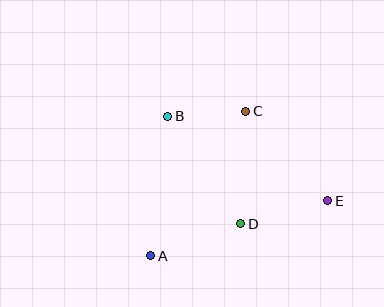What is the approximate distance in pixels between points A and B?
The distance between A and B is approximately 141 pixels.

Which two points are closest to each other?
Points B and C are closest to each other.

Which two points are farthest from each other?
Points A and E are farthest from each other.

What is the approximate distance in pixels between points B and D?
The distance between B and D is approximately 130 pixels.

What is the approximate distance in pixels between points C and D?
The distance between C and D is approximately 113 pixels.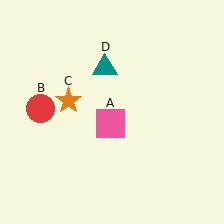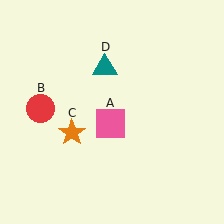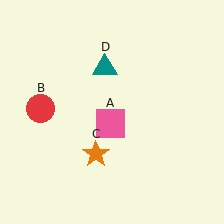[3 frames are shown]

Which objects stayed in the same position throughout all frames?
Pink square (object A) and red circle (object B) and teal triangle (object D) remained stationary.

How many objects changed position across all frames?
1 object changed position: orange star (object C).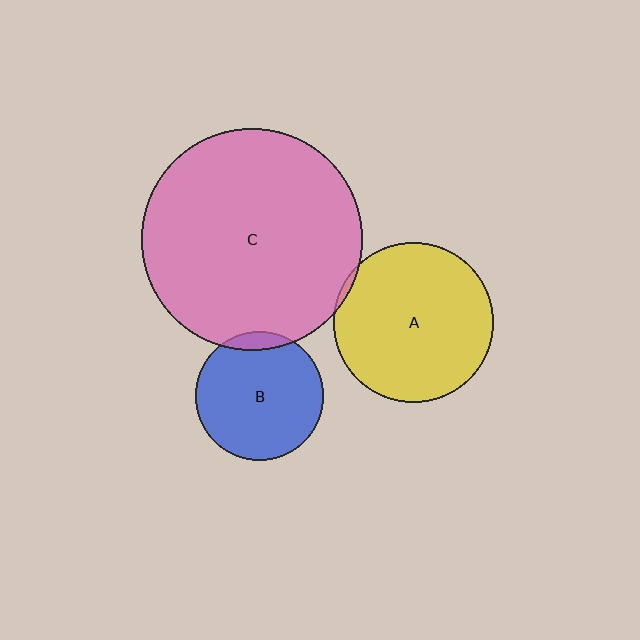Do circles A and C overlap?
Yes.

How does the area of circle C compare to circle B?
Approximately 3.0 times.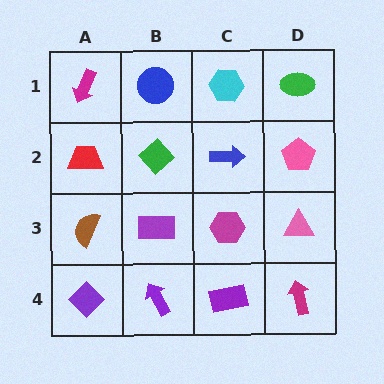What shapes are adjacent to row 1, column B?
A green diamond (row 2, column B), a magenta arrow (row 1, column A), a cyan hexagon (row 1, column C).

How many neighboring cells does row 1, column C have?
3.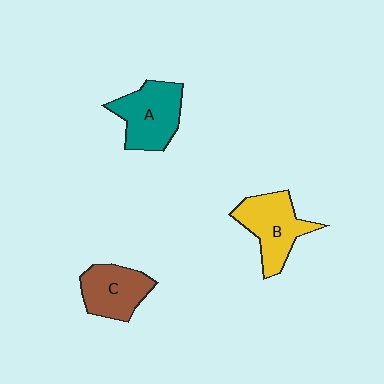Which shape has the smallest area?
Shape C (brown).